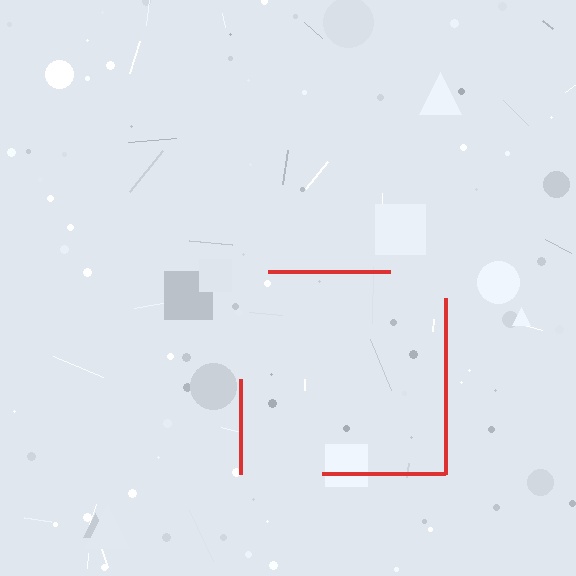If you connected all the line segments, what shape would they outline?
They would outline a square.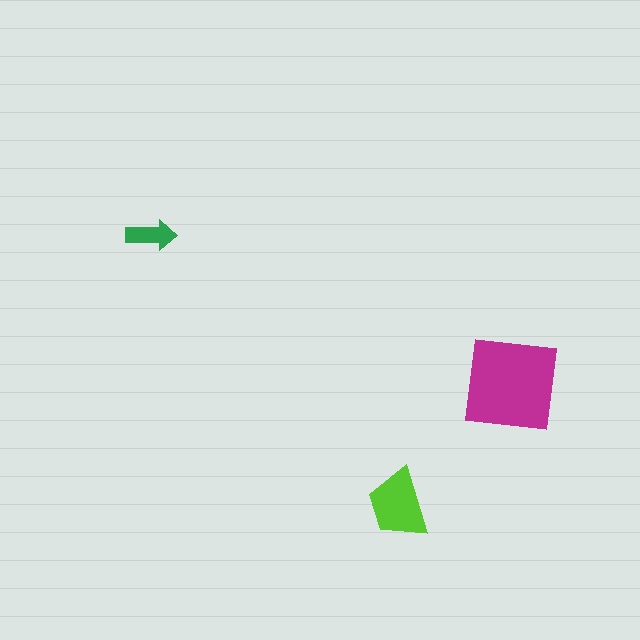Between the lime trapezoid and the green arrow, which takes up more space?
The lime trapezoid.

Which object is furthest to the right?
The magenta square is rightmost.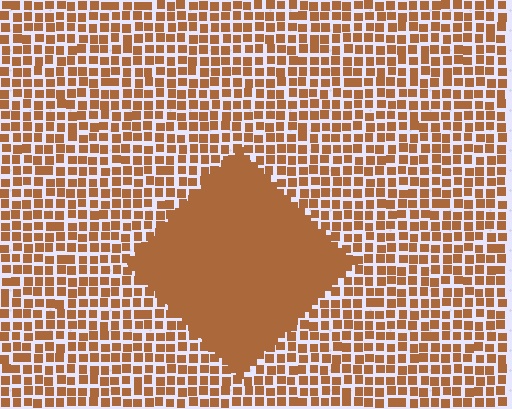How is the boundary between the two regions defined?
The boundary is defined by a change in element density (approximately 2.7x ratio). All elements are the same color, size, and shape.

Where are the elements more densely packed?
The elements are more densely packed inside the diamond boundary.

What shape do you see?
I see a diamond.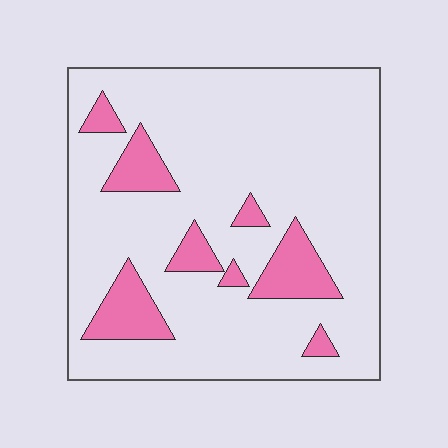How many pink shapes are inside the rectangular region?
8.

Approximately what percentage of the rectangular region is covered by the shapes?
Approximately 15%.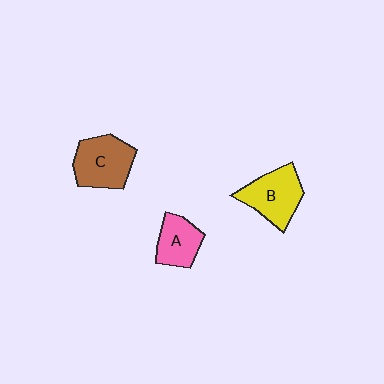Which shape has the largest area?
Shape C (brown).